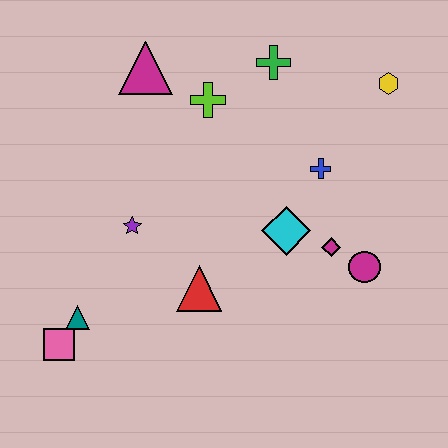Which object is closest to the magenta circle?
The magenta diamond is closest to the magenta circle.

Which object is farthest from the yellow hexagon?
The pink square is farthest from the yellow hexagon.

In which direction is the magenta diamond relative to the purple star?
The magenta diamond is to the right of the purple star.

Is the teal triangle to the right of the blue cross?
No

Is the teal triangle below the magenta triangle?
Yes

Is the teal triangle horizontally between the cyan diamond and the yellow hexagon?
No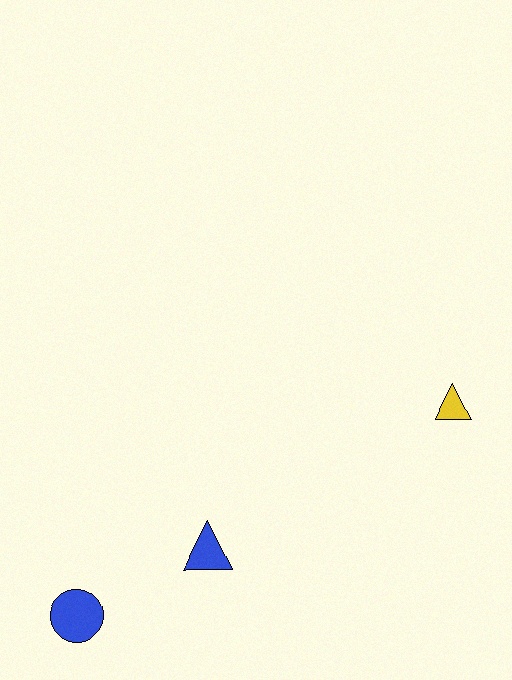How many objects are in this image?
There are 3 objects.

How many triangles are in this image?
There are 2 triangles.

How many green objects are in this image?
There are no green objects.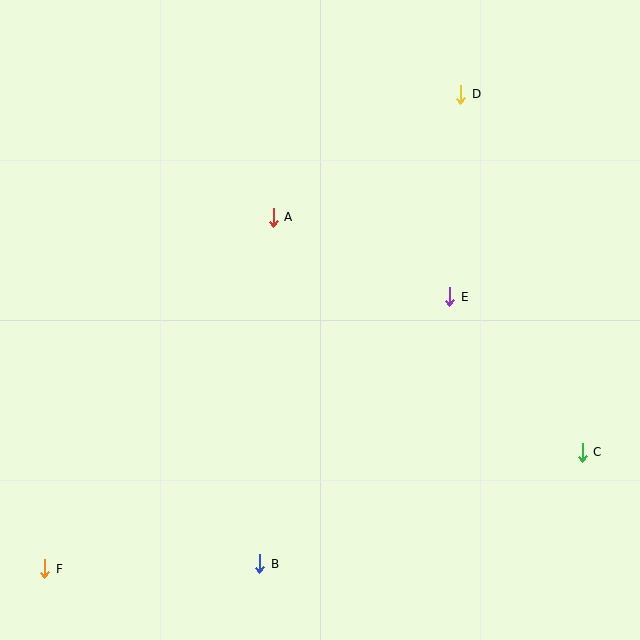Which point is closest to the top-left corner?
Point A is closest to the top-left corner.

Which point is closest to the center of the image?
Point A at (273, 217) is closest to the center.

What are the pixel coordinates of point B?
Point B is at (260, 564).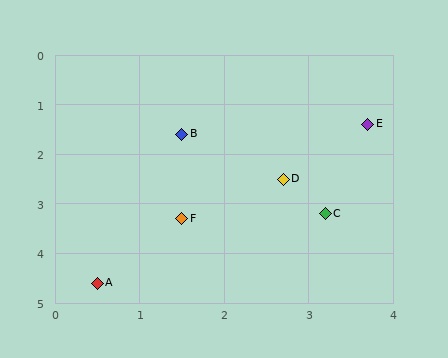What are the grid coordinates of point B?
Point B is at approximately (1.5, 1.6).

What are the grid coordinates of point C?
Point C is at approximately (3.2, 3.2).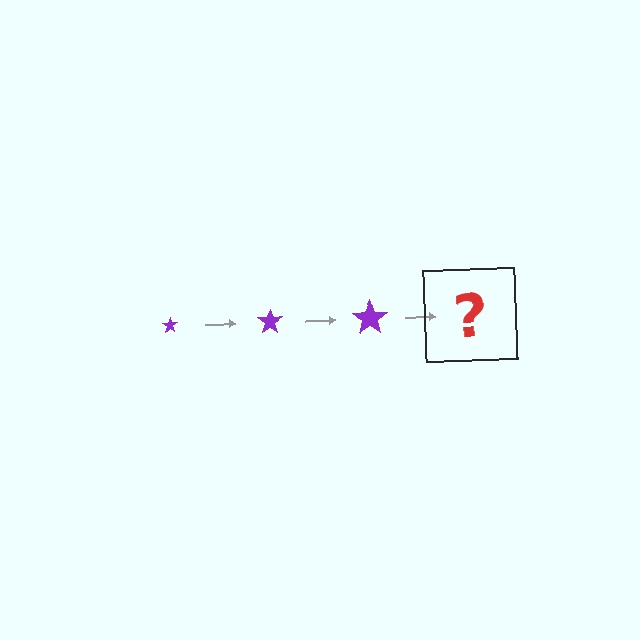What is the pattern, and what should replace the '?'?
The pattern is that the star gets progressively larger each step. The '?' should be a purple star, larger than the previous one.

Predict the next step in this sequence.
The next step is a purple star, larger than the previous one.